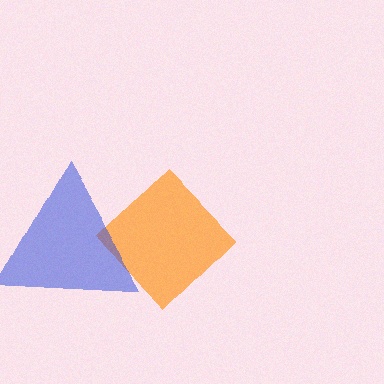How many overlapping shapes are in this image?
There are 2 overlapping shapes in the image.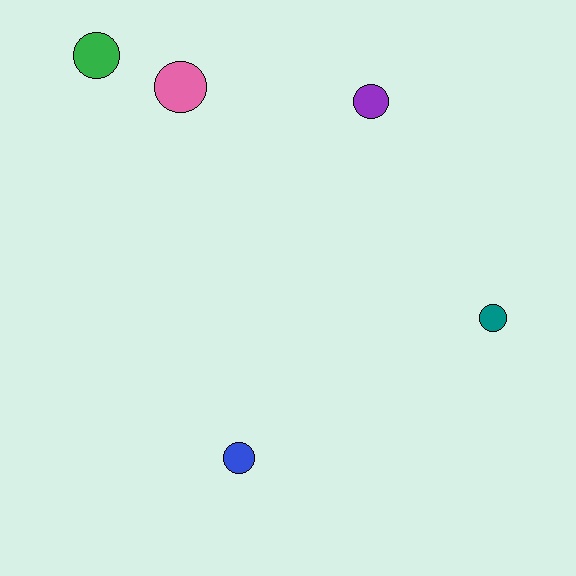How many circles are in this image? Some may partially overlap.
There are 5 circles.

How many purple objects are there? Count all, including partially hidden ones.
There is 1 purple object.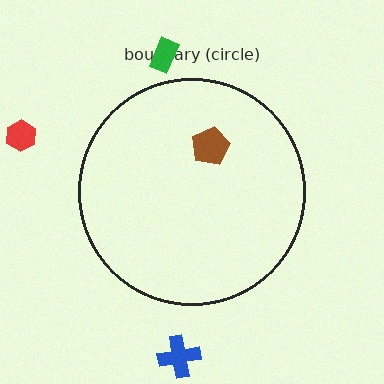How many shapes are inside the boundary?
1 inside, 3 outside.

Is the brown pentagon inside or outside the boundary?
Inside.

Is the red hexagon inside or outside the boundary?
Outside.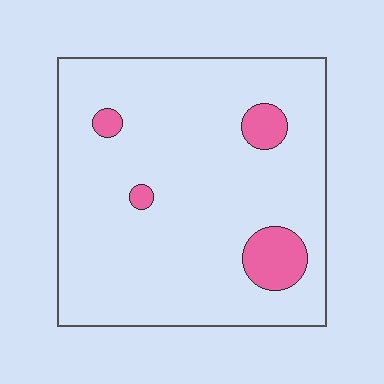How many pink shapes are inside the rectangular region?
4.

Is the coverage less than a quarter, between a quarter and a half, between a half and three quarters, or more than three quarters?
Less than a quarter.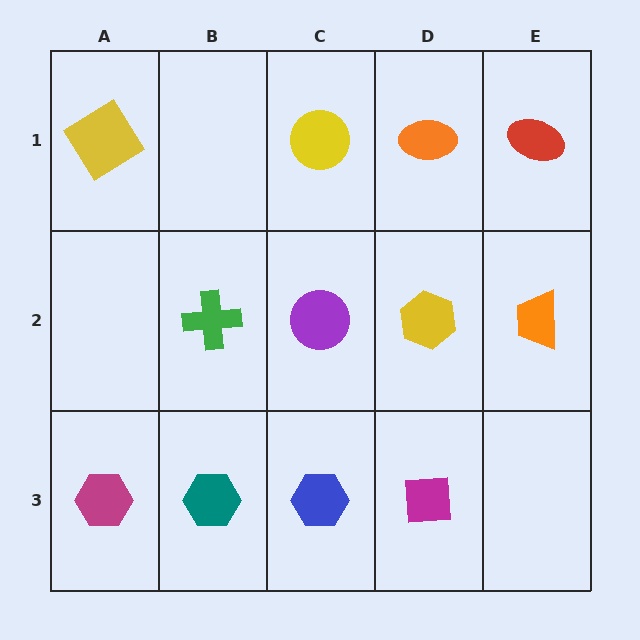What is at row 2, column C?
A purple circle.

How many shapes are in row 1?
4 shapes.